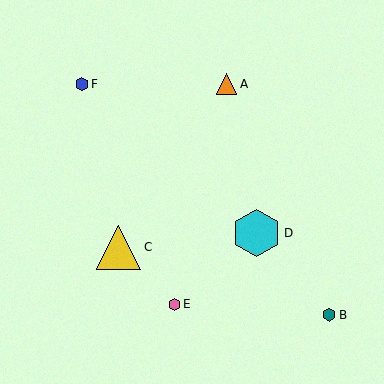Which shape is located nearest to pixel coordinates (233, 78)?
The orange triangle (labeled A) at (226, 84) is nearest to that location.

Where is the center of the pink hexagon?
The center of the pink hexagon is at (174, 304).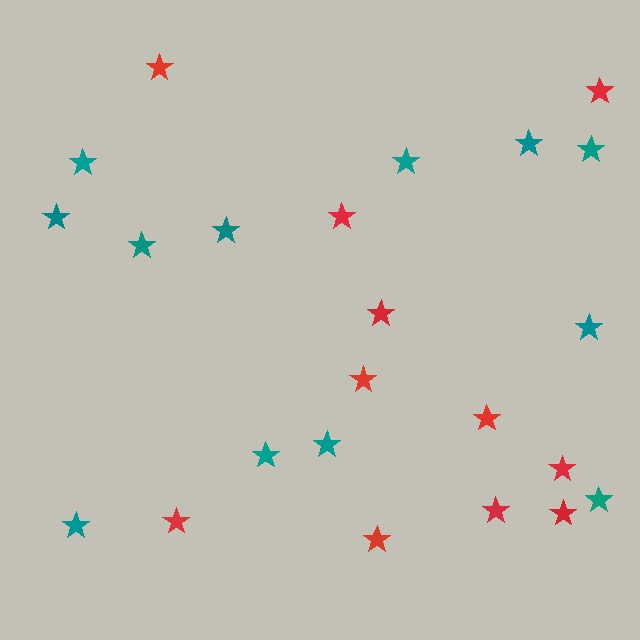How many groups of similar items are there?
There are 2 groups: one group of red stars (11) and one group of teal stars (12).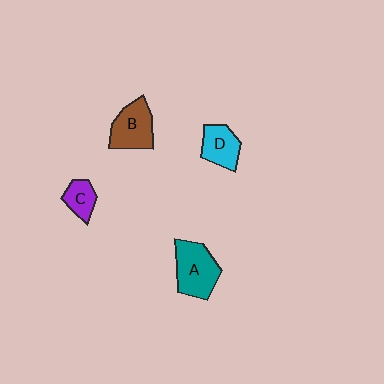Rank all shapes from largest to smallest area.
From largest to smallest: A (teal), B (brown), D (cyan), C (purple).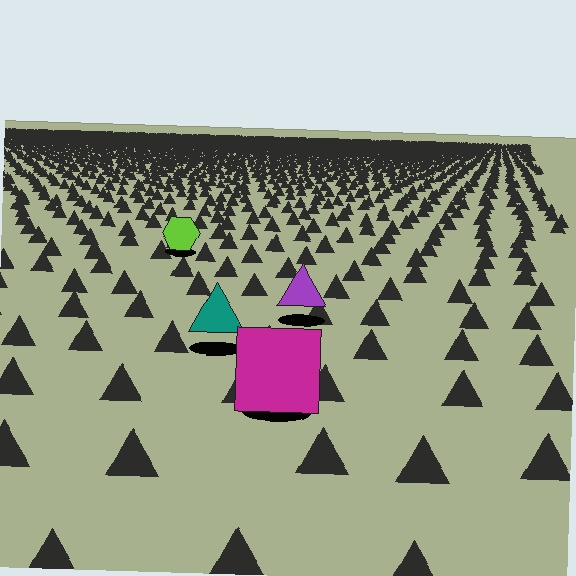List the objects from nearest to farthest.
From nearest to farthest: the magenta square, the teal triangle, the purple triangle, the lime hexagon.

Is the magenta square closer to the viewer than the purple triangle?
Yes. The magenta square is closer — you can tell from the texture gradient: the ground texture is coarser near it.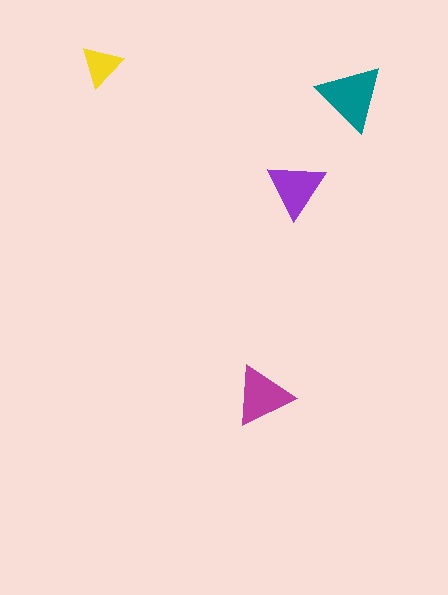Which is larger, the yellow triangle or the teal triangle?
The teal one.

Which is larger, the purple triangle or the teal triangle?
The teal one.